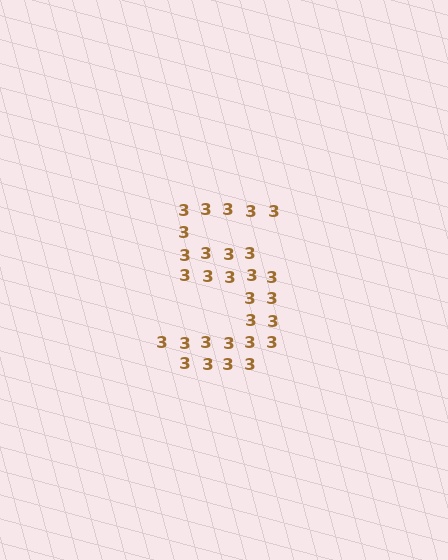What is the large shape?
The large shape is the digit 5.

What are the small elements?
The small elements are digit 3's.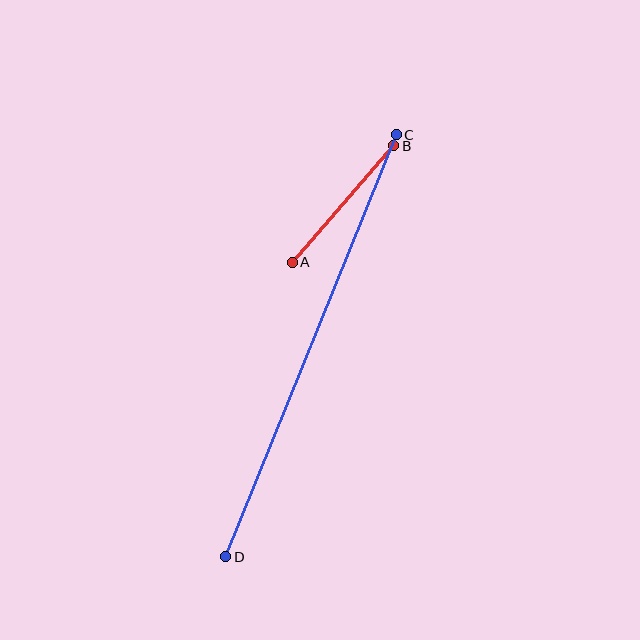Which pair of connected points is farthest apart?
Points C and D are farthest apart.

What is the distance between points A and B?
The distance is approximately 155 pixels.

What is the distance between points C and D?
The distance is approximately 455 pixels.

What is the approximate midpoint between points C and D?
The midpoint is at approximately (311, 346) pixels.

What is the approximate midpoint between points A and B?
The midpoint is at approximately (343, 204) pixels.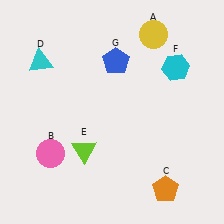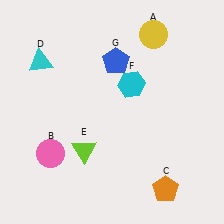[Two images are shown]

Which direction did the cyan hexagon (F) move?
The cyan hexagon (F) moved left.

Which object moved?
The cyan hexagon (F) moved left.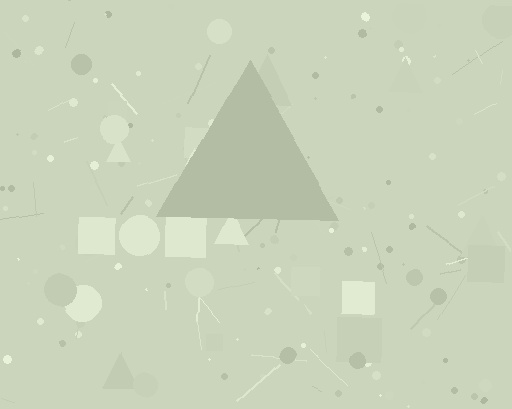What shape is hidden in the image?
A triangle is hidden in the image.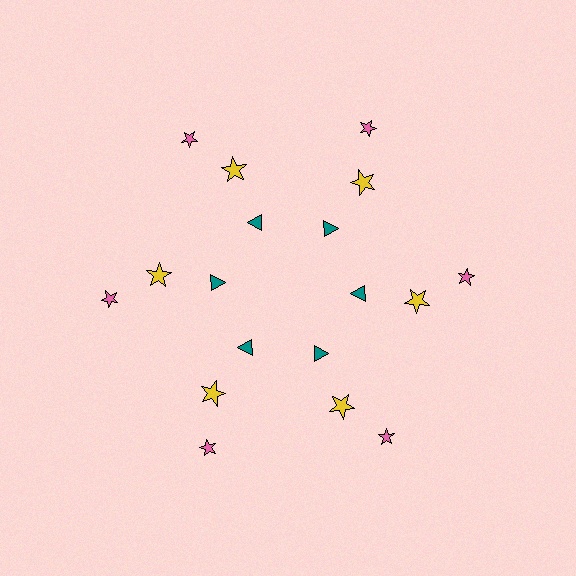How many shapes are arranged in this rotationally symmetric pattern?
There are 18 shapes, arranged in 6 groups of 3.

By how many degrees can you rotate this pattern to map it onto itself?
The pattern maps onto itself every 60 degrees of rotation.